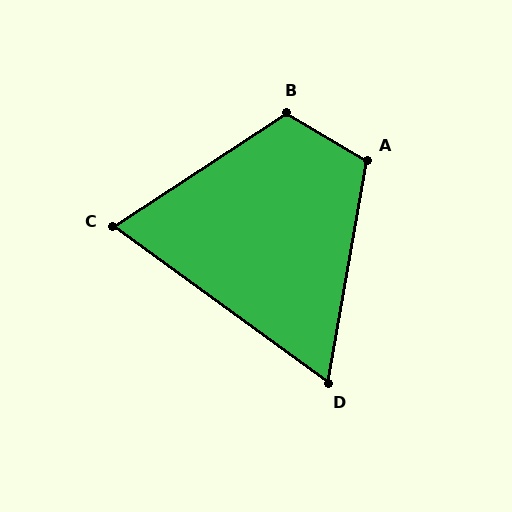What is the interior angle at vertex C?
Approximately 69 degrees (acute).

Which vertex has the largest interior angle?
B, at approximately 116 degrees.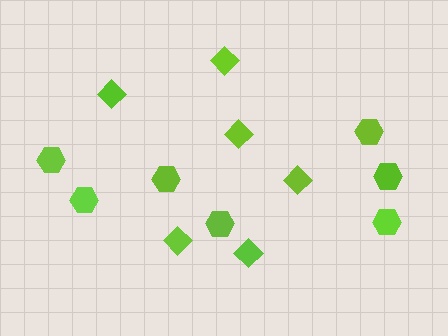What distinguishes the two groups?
There are 2 groups: one group of diamonds (6) and one group of hexagons (7).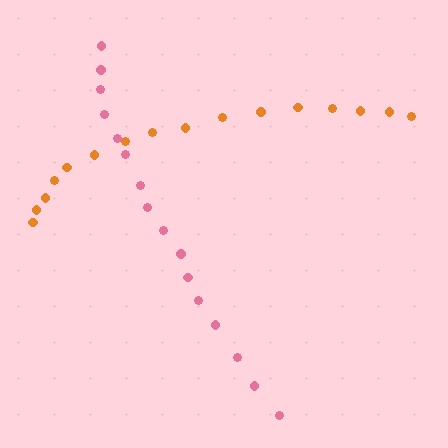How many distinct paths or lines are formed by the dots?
There are 2 distinct paths.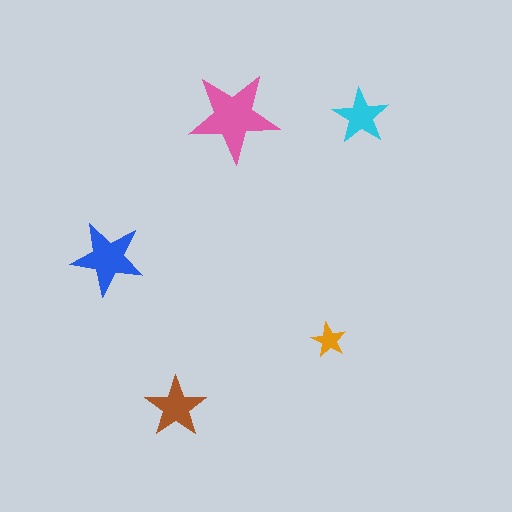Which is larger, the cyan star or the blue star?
The blue one.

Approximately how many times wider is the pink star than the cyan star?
About 1.5 times wider.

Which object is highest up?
The cyan star is topmost.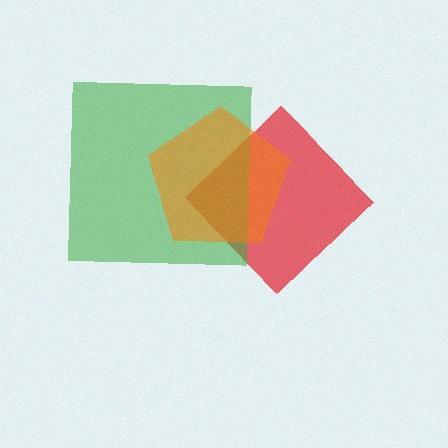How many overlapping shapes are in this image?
There are 3 overlapping shapes in the image.